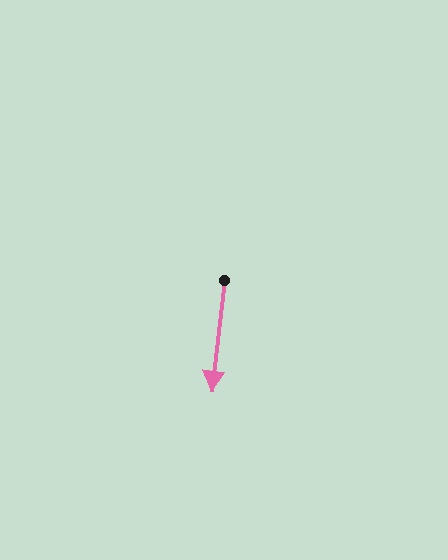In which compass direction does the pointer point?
South.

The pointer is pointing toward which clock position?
Roughly 6 o'clock.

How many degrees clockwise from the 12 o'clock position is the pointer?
Approximately 187 degrees.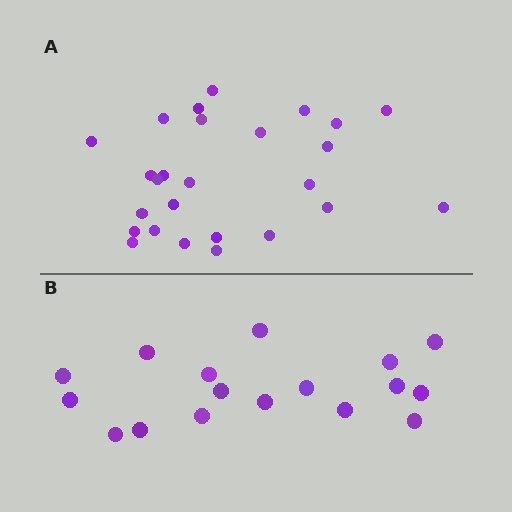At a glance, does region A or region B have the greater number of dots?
Region A (the top region) has more dots.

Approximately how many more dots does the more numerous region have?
Region A has roughly 8 or so more dots than region B.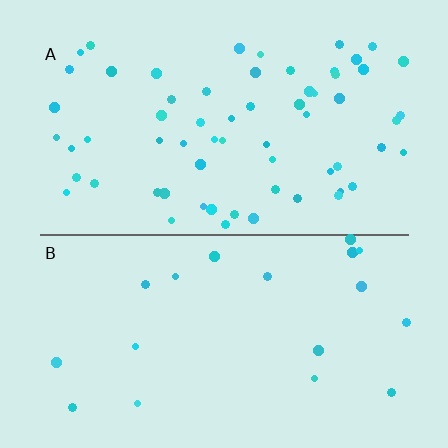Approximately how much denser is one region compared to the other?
Approximately 3.3× — region A over region B.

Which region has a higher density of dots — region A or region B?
A (the top).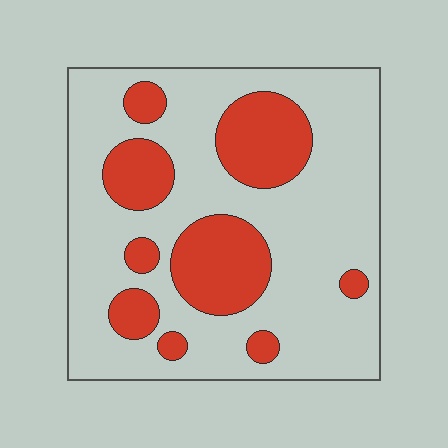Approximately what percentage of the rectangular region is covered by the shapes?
Approximately 25%.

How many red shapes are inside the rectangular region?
9.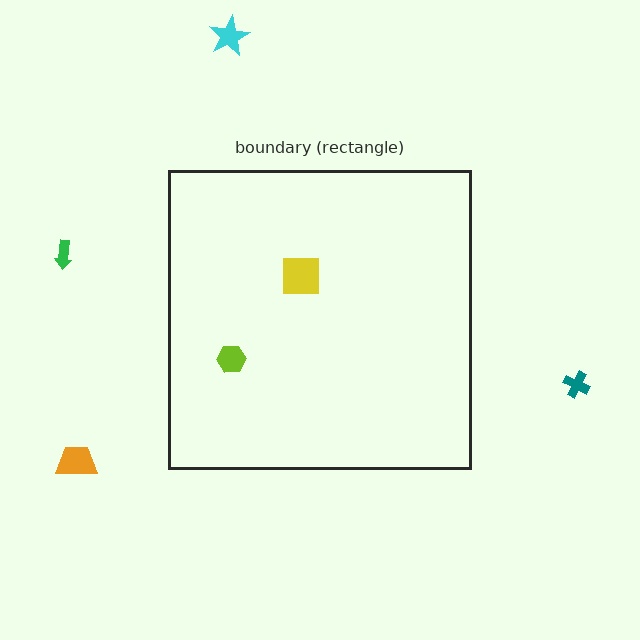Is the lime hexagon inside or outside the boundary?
Inside.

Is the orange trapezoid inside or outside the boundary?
Outside.